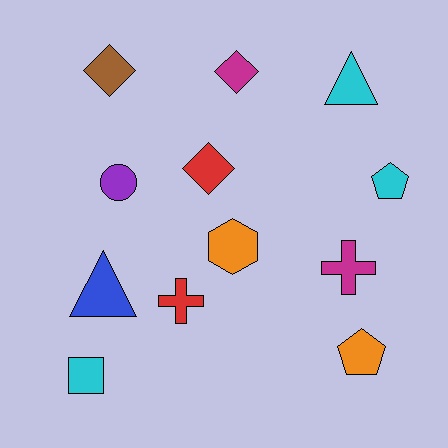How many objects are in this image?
There are 12 objects.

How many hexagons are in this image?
There is 1 hexagon.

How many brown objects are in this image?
There is 1 brown object.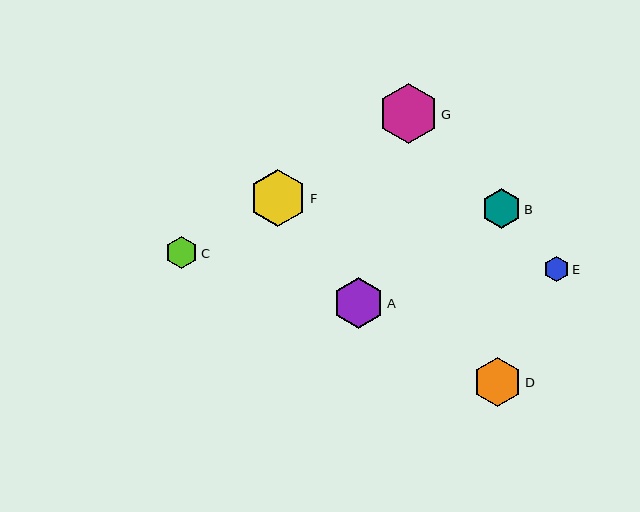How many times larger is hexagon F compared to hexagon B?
Hexagon F is approximately 1.5 times the size of hexagon B.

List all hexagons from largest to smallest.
From largest to smallest: G, F, A, D, B, C, E.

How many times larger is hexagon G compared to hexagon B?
Hexagon G is approximately 1.5 times the size of hexagon B.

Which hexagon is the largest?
Hexagon G is the largest with a size of approximately 60 pixels.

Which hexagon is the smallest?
Hexagon E is the smallest with a size of approximately 25 pixels.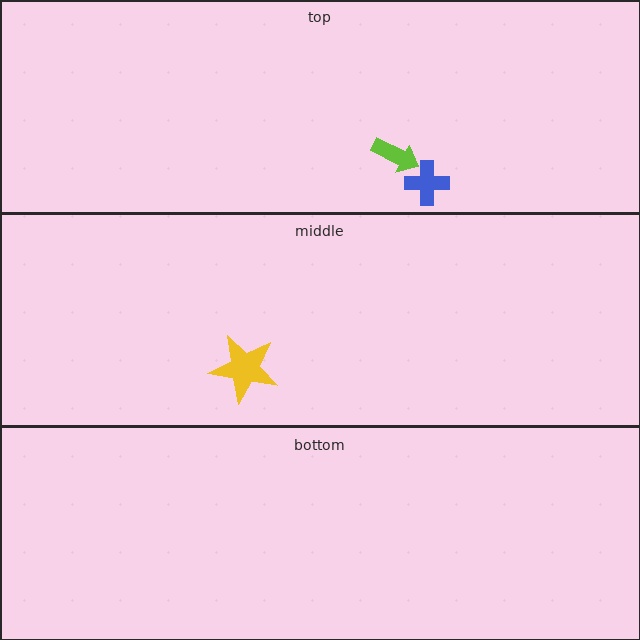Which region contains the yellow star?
The middle region.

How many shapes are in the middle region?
1.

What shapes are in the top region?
The blue cross, the lime arrow.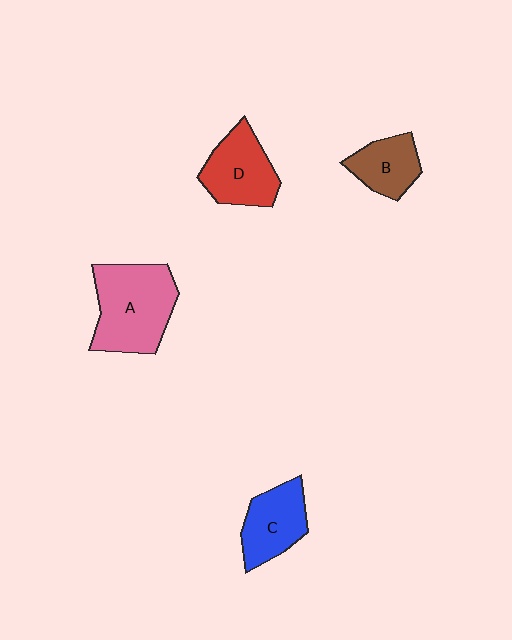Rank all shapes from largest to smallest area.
From largest to smallest: A (pink), D (red), C (blue), B (brown).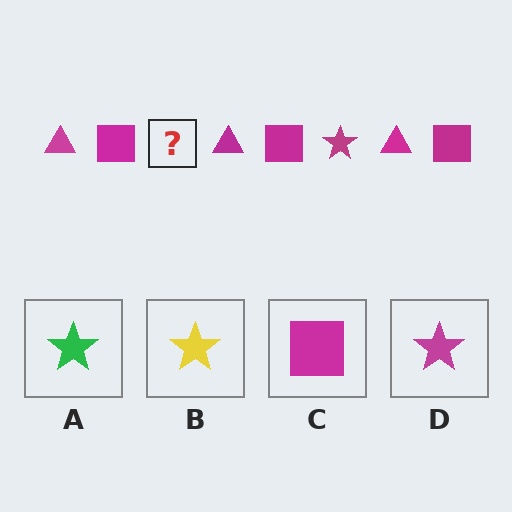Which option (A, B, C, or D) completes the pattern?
D.